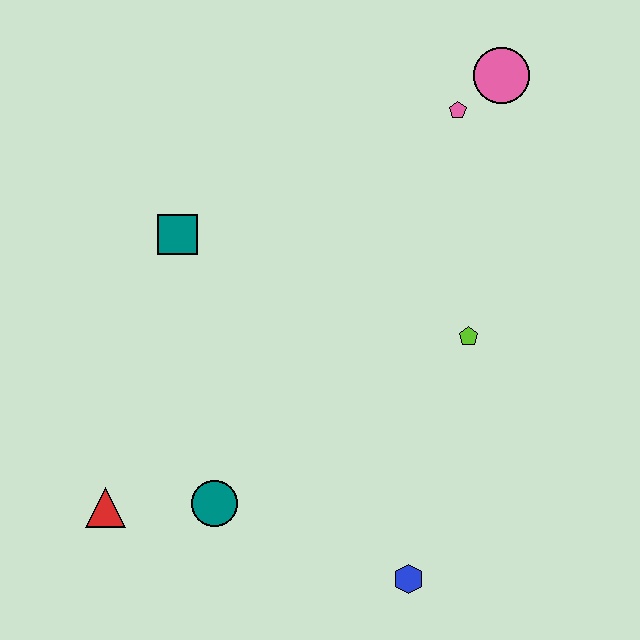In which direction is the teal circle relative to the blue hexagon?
The teal circle is to the left of the blue hexagon.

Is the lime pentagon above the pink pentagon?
No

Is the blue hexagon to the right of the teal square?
Yes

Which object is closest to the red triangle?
The teal circle is closest to the red triangle.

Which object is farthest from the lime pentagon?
The red triangle is farthest from the lime pentagon.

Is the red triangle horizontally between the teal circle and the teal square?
No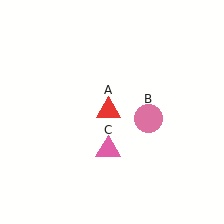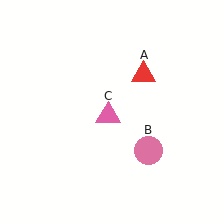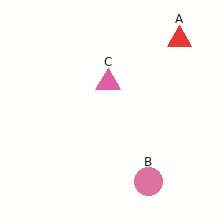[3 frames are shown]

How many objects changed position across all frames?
3 objects changed position: red triangle (object A), pink circle (object B), pink triangle (object C).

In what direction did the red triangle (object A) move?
The red triangle (object A) moved up and to the right.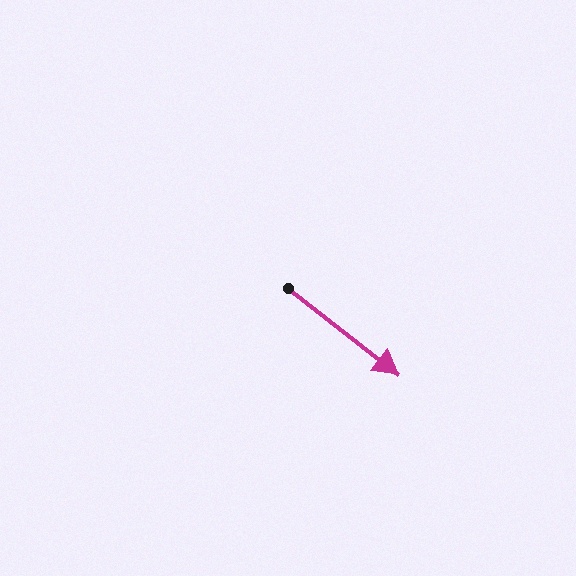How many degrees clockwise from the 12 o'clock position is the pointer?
Approximately 128 degrees.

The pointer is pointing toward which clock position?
Roughly 4 o'clock.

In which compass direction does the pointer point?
Southeast.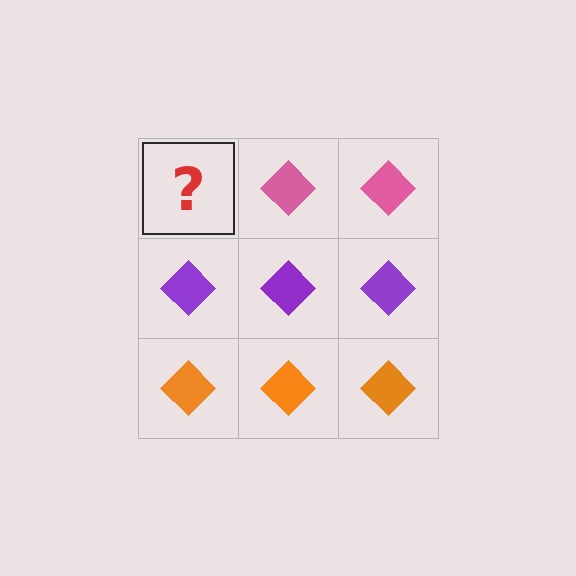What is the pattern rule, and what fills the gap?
The rule is that each row has a consistent color. The gap should be filled with a pink diamond.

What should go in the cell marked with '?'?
The missing cell should contain a pink diamond.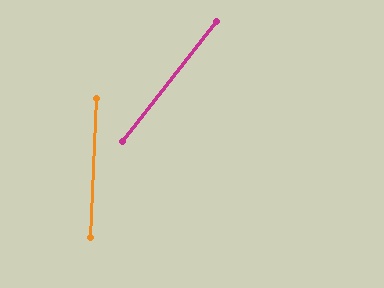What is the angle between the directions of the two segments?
Approximately 36 degrees.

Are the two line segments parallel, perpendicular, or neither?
Neither parallel nor perpendicular — they differ by about 36°.